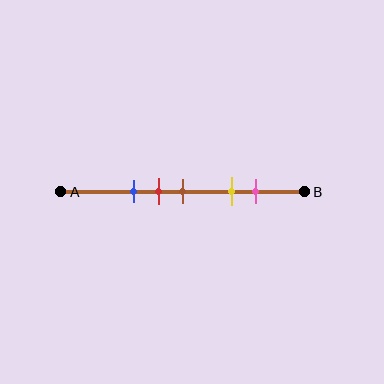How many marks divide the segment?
There are 5 marks dividing the segment.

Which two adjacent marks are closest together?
The red and brown marks are the closest adjacent pair.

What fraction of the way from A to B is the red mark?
The red mark is approximately 40% (0.4) of the way from A to B.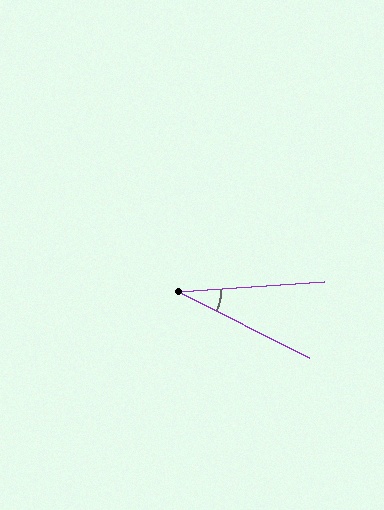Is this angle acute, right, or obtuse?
It is acute.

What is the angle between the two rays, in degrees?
Approximately 30 degrees.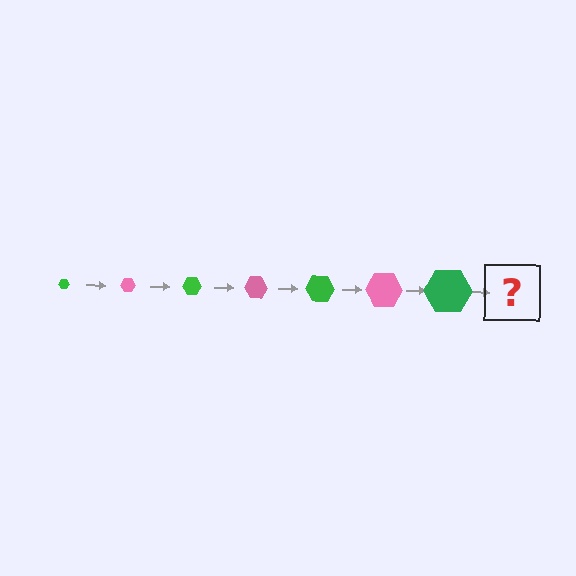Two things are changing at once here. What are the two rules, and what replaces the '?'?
The two rules are that the hexagon grows larger each step and the color cycles through green and pink. The '?' should be a pink hexagon, larger than the previous one.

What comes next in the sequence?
The next element should be a pink hexagon, larger than the previous one.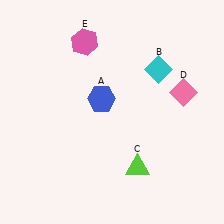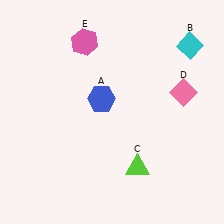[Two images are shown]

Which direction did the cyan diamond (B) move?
The cyan diamond (B) moved right.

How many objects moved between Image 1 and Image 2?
1 object moved between the two images.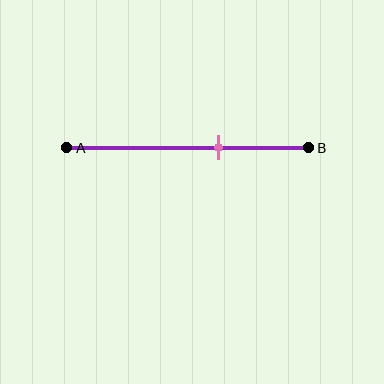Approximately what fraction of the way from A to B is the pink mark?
The pink mark is approximately 65% of the way from A to B.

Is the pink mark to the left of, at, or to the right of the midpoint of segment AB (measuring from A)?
The pink mark is to the right of the midpoint of segment AB.